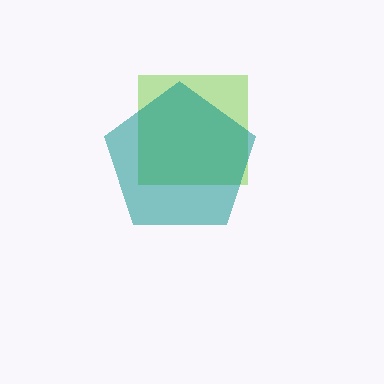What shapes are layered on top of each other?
The layered shapes are: a lime square, a teal pentagon.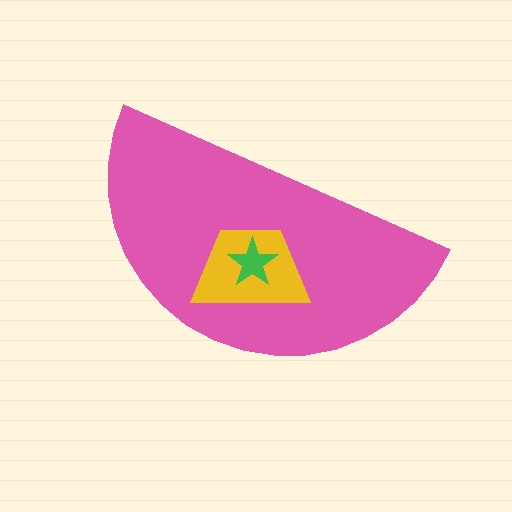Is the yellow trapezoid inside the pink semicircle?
Yes.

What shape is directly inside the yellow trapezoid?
The green star.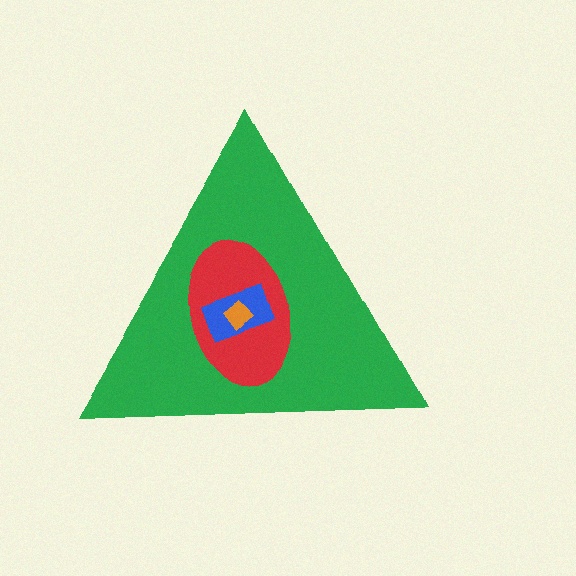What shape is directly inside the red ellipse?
The blue rectangle.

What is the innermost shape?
The orange diamond.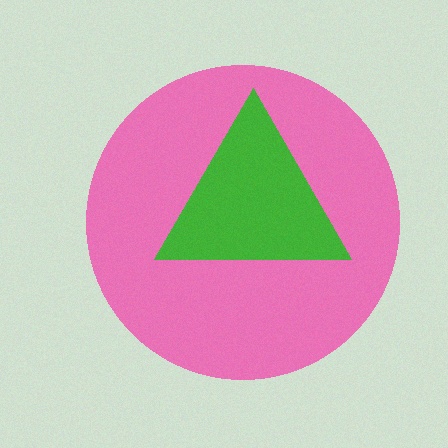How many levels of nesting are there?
2.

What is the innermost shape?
The green triangle.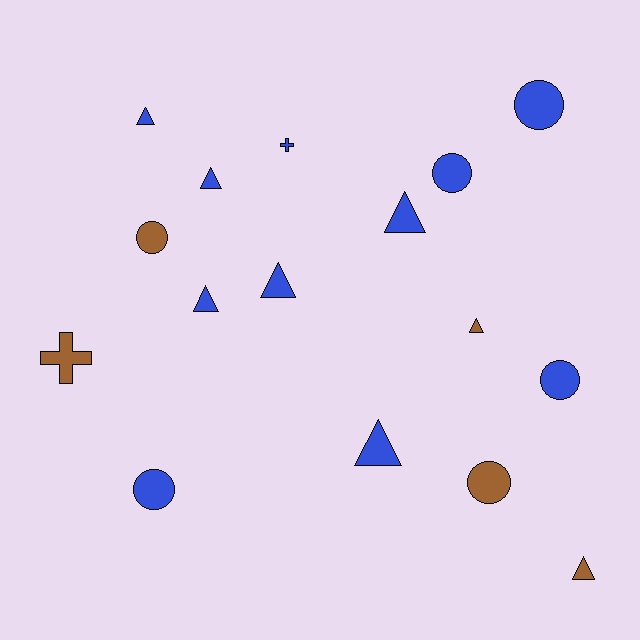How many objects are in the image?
There are 16 objects.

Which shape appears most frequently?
Triangle, with 8 objects.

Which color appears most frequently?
Blue, with 11 objects.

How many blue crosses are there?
There is 1 blue cross.